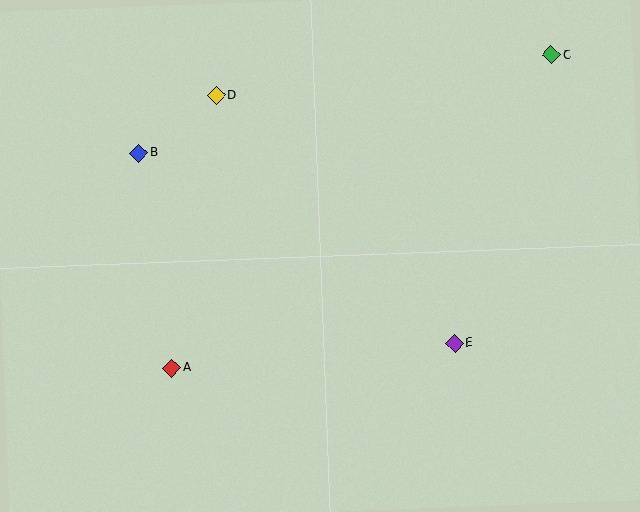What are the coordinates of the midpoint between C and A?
The midpoint between C and A is at (362, 211).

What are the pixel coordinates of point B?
Point B is at (139, 153).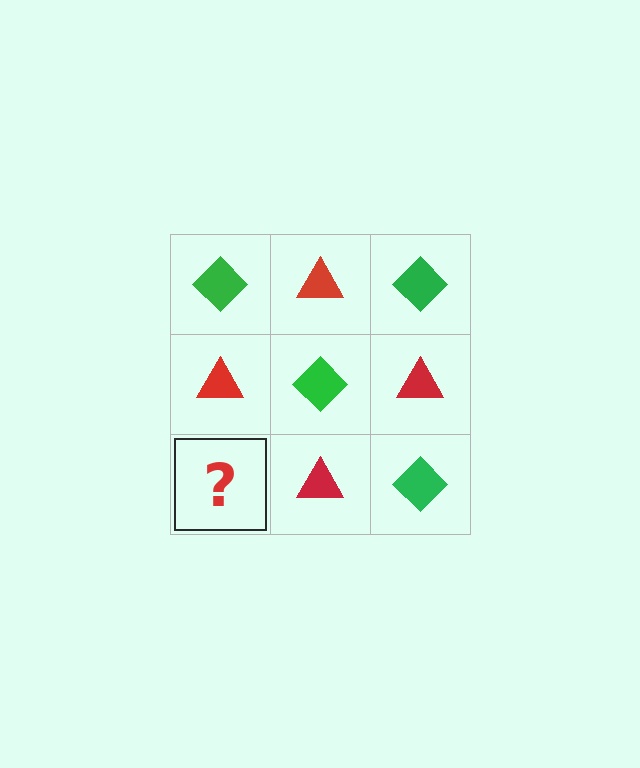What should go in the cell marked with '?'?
The missing cell should contain a green diamond.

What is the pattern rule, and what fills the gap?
The rule is that it alternates green diamond and red triangle in a checkerboard pattern. The gap should be filled with a green diamond.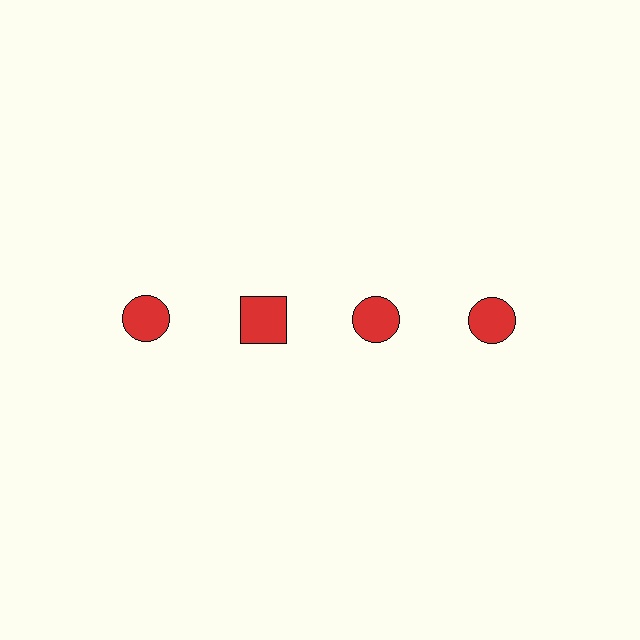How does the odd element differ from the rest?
It has a different shape: square instead of circle.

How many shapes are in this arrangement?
There are 4 shapes arranged in a grid pattern.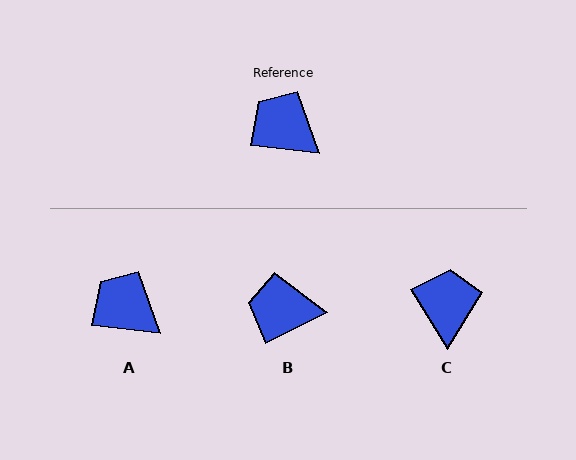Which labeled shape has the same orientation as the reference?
A.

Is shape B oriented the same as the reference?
No, it is off by about 33 degrees.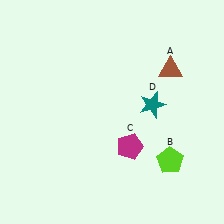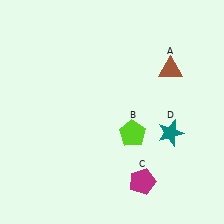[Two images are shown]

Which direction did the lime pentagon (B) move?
The lime pentagon (B) moved left.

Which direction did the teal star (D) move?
The teal star (D) moved down.